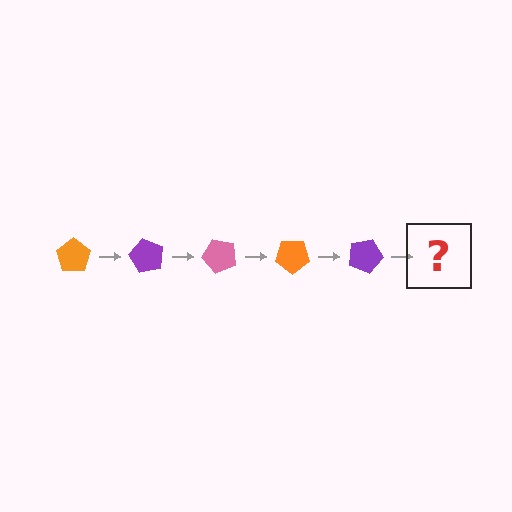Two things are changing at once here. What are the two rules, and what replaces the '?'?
The two rules are that it rotates 60 degrees each step and the color cycles through orange, purple, and pink. The '?' should be a pink pentagon, rotated 300 degrees from the start.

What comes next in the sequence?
The next element should be a pink pentagon, rotated 300 degrees from the start.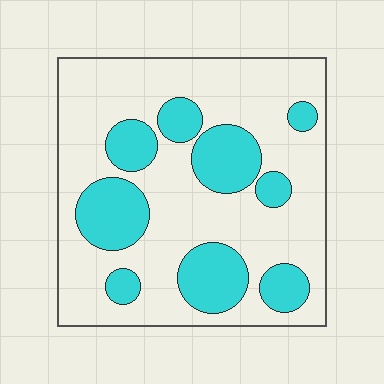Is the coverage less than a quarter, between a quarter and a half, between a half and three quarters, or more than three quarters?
Between a quarter and a half.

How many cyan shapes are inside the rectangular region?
9.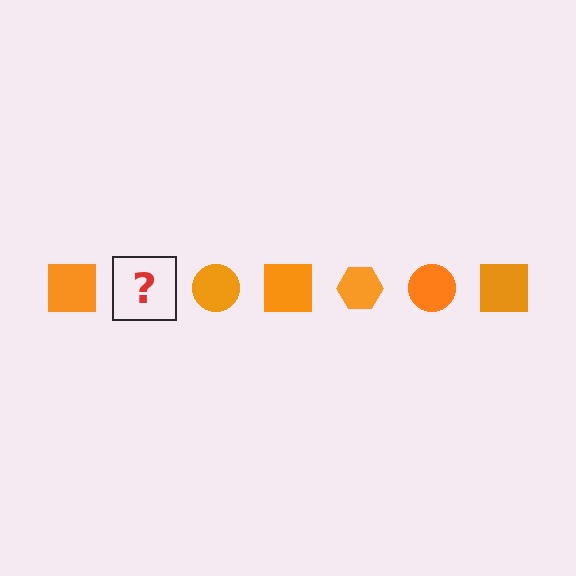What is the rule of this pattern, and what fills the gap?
The rule is that the pattern cycles through square, hexagon, circle shapes in orange. The gap should be filled with an orange hexagon.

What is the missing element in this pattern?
The missing element is an orange hexagon.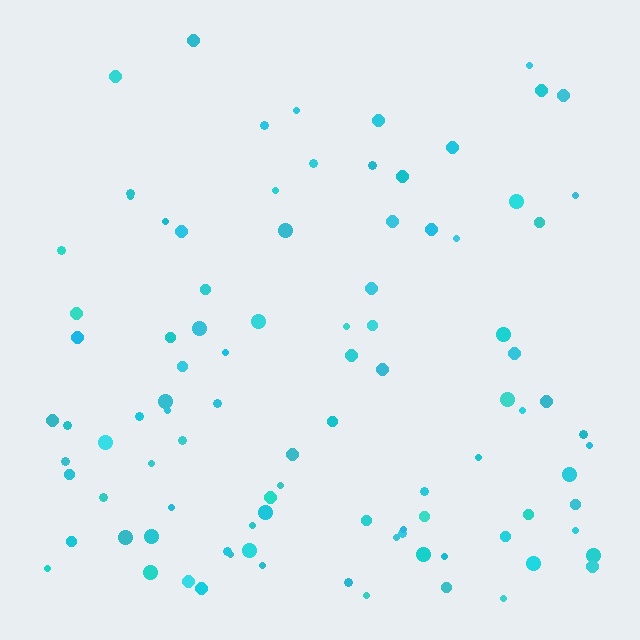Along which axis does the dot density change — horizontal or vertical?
Vertical.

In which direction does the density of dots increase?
From top to bottom, with the bottom side densest.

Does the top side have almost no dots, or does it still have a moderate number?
Still a moderate number, just noticeably fewer than the bottom.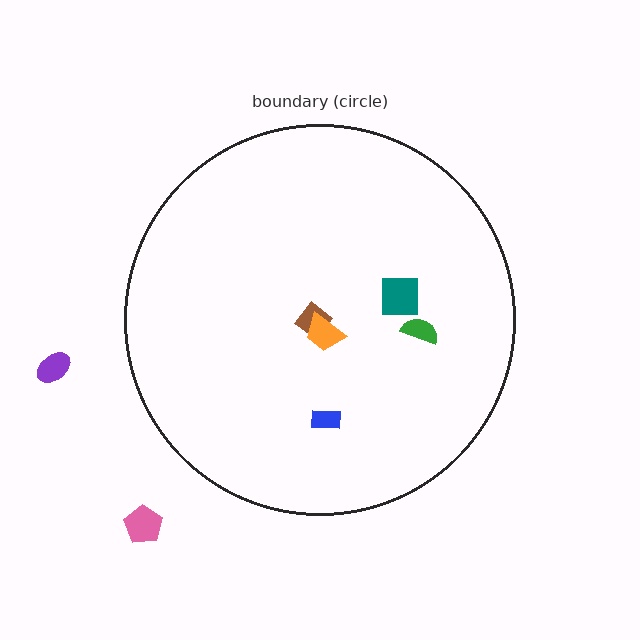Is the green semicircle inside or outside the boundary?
Inside.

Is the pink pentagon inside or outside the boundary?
Outside.